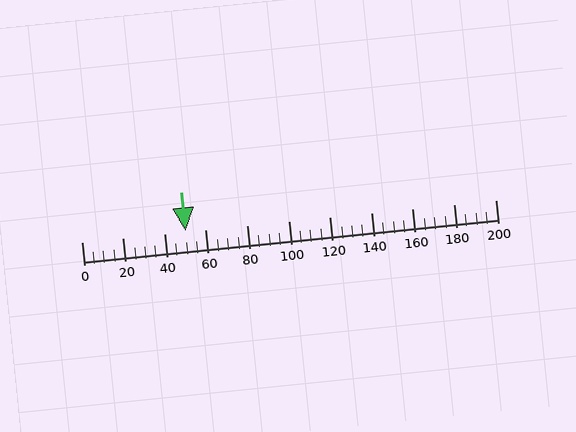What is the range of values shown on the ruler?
The ruler shows values from 0 to 200.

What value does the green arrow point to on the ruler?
The green arrow points to approximately 50.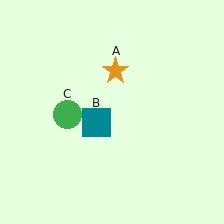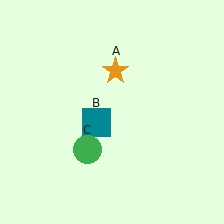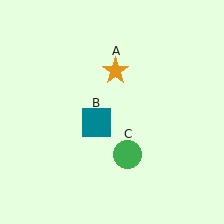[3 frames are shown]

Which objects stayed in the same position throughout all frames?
Orange star (object A) and teal square (object B) remained stationary.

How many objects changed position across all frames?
1 object changed position: green circle (object C).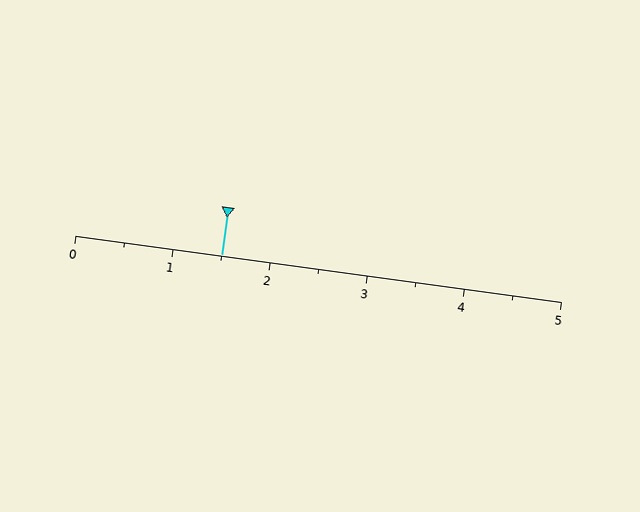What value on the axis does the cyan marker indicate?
The marker indicates approximately 1.5.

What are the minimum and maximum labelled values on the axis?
The axis runs from 0 to 5.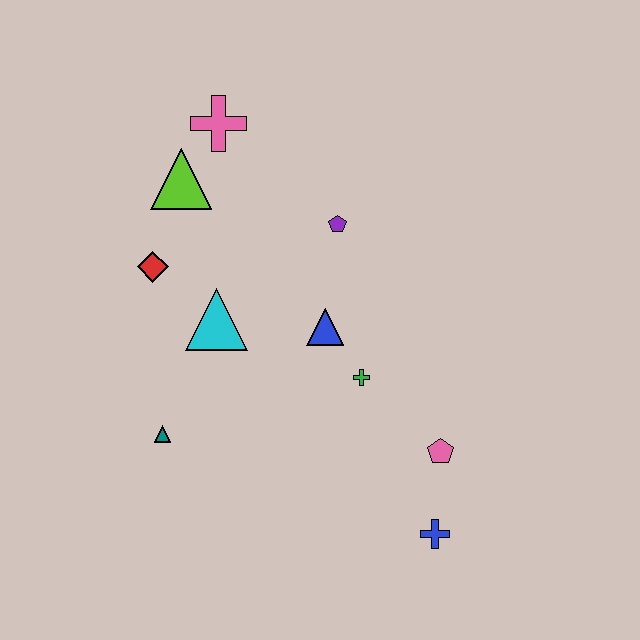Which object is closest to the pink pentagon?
The blue cross is closest to the pink pentagon.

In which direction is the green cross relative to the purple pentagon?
The green cross is below the purple pentagon.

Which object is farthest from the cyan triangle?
The blue cross is farthest from the cyan triangle.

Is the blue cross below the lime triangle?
Yes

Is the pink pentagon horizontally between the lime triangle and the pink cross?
No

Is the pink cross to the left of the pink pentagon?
Yes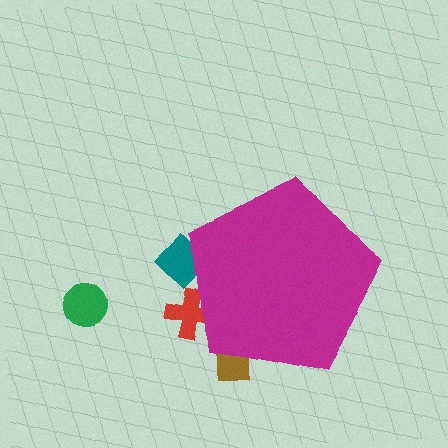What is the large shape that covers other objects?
A magenta pentagon.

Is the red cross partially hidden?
Yes, the red cross is partially hidden behind the magenta pentagon.